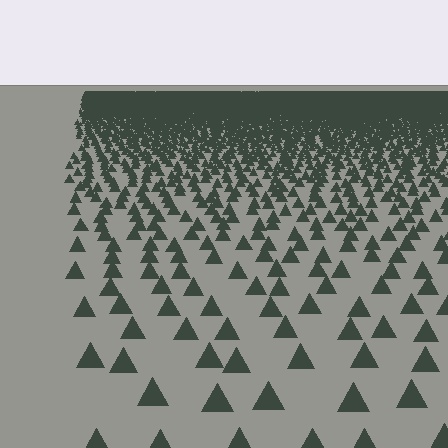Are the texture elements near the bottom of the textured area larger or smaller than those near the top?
Larger. Near the bottom, elements are closer to the viewer and appear at a bigger on-screen size.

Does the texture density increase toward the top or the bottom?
Density increases toward the top.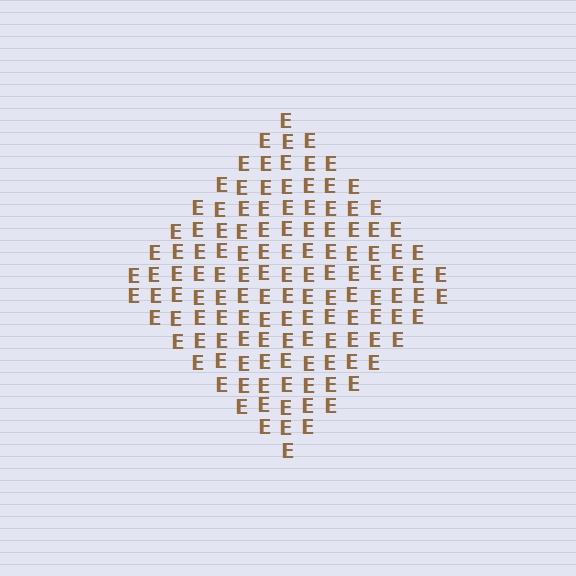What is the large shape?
The large shape is a diamond.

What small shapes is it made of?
It is made of small letter E's.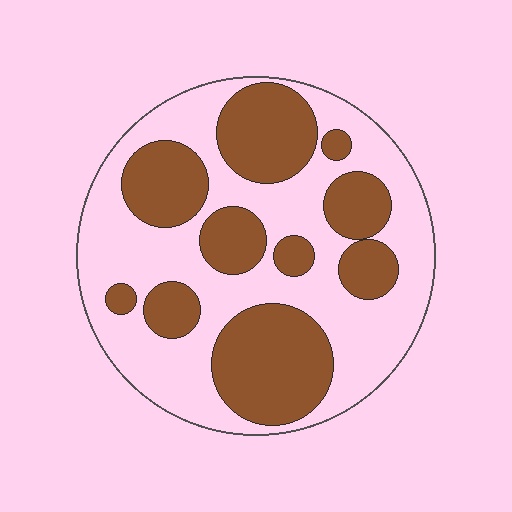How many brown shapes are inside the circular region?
10.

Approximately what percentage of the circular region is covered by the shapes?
Approximately 40%.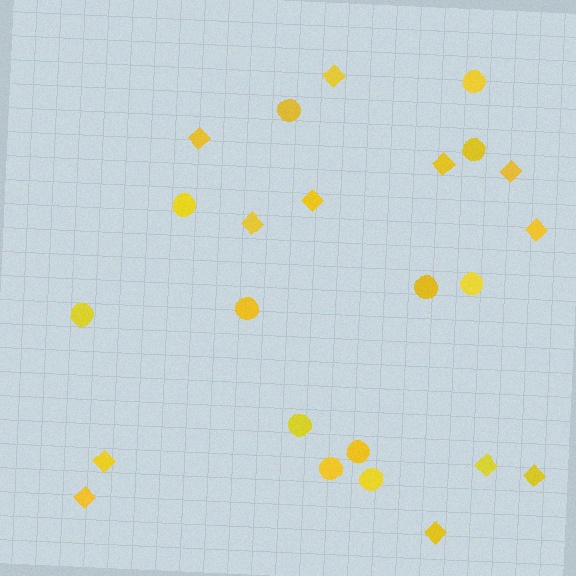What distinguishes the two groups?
There are 2 groups: one group of circles (12) and one group of diamonds (12).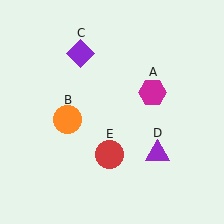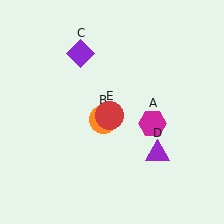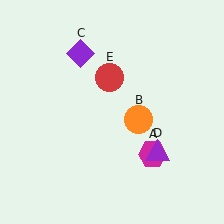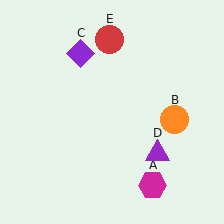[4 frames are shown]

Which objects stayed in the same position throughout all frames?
Purple diamond (object C) and purple triangle (object D) remained stationary.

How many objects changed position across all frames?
3 objects changed position: magenta hexagon (object A), orange circle (object B), red circle (object E).